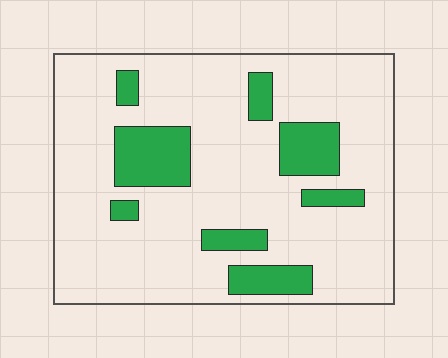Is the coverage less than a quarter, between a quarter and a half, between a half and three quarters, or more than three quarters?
Less than a quarter.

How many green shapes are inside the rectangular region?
8.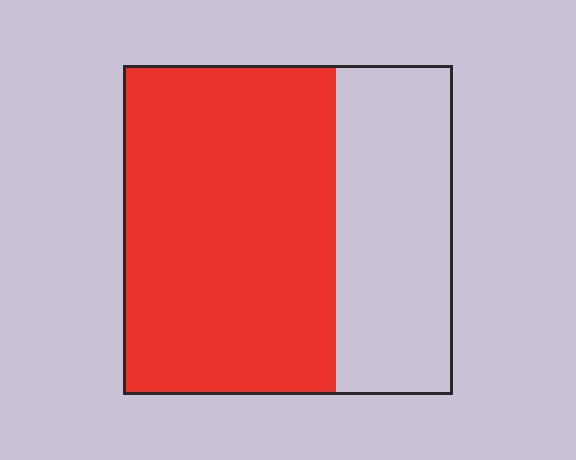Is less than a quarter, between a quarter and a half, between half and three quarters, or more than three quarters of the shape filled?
Between half and three quarters.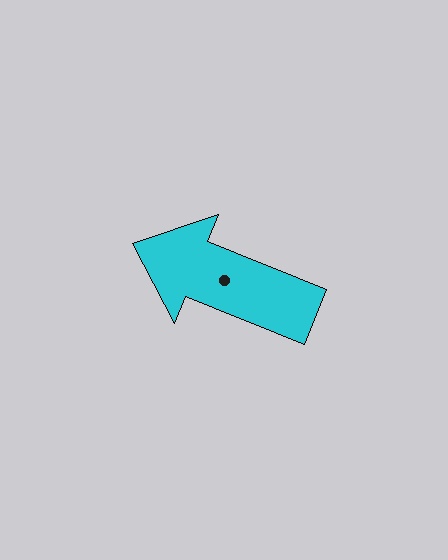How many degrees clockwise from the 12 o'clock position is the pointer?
Approximately 292 degrees.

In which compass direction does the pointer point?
West.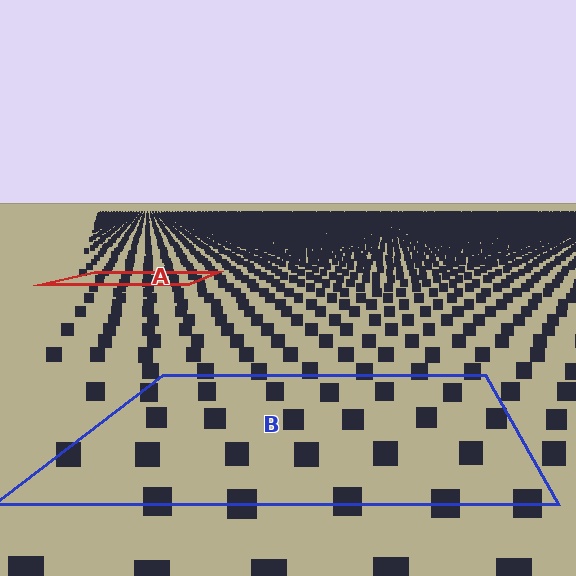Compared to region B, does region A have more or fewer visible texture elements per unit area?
Region A has more texture elements per unit area — they are packed more densely because it is farther away.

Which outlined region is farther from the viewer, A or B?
Region A is farther from the viewer — the texture elements inside it appear smaller and more densely packed.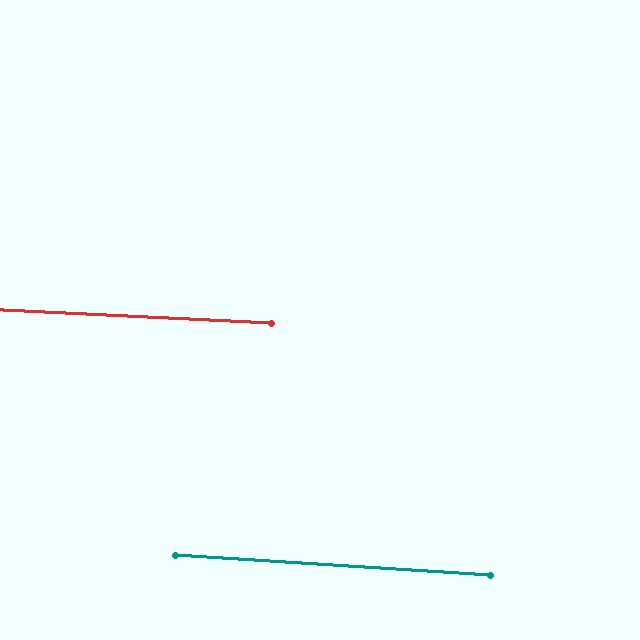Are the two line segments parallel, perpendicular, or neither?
Parallel — their directions differ by only 0.9°.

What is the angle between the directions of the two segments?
Approximately 1 degree.